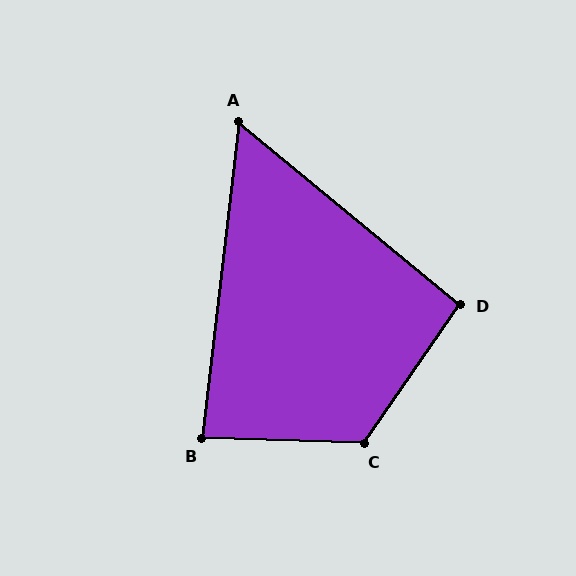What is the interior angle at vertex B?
Approximately 85 degrees (approximately right).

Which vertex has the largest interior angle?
C, at approximately 123 degrees.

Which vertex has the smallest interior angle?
A, at approximately 57 degrees.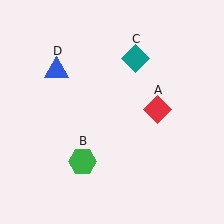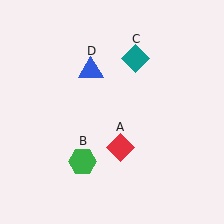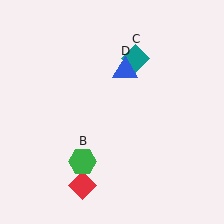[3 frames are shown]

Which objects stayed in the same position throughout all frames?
Green hexagon (object B) and teal diamond (object C) remained stationary.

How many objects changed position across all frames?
2 objects changed position: red diamond (object A), blue triangle (object D).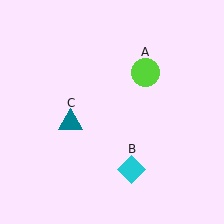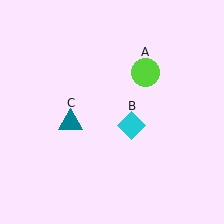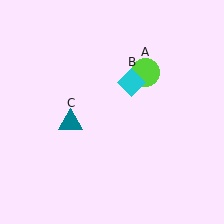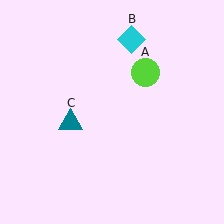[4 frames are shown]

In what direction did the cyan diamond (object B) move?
The cyan diamond (object B) moved up.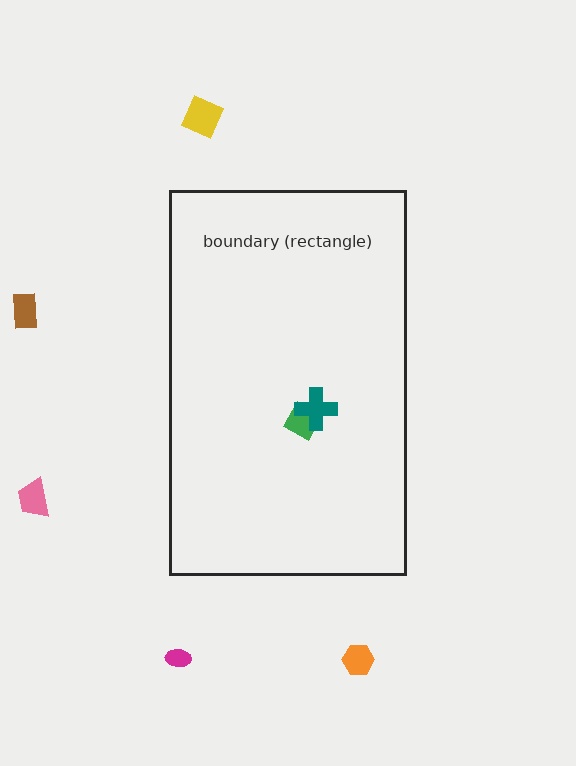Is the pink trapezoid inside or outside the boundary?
Outside.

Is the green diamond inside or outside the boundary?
Inside.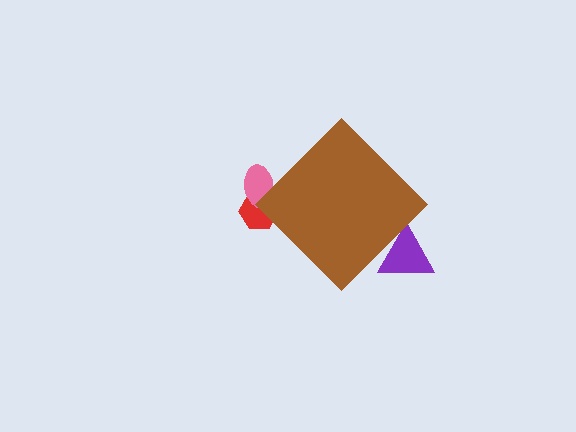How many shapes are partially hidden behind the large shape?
3 shapes are partially hidden.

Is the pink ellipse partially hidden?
Yes, the pink ellipse is partially hidden behind the brown diamond.